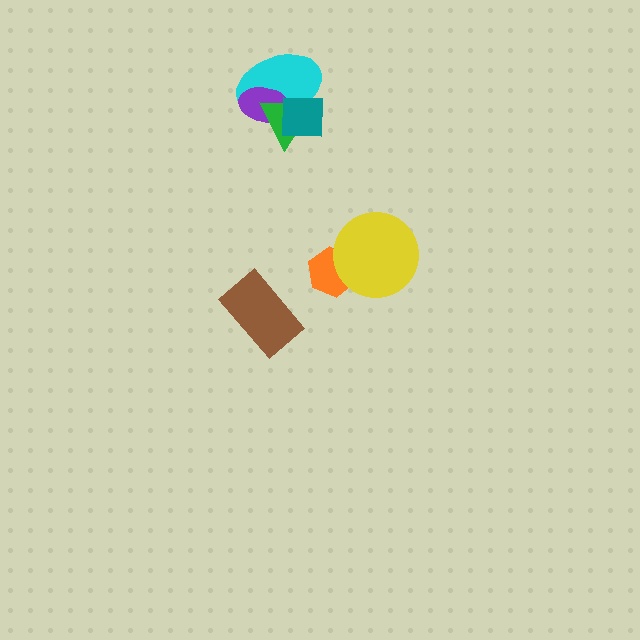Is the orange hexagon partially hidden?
Yes, it is partially covered by another shape.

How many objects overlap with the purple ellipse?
3 objects overlap with the purple ellipse.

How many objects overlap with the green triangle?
3 objects overlap with the green triangle.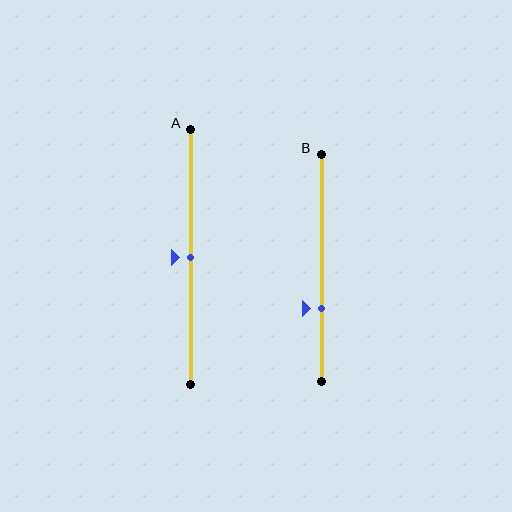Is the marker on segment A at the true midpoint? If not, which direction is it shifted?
Yes, the marker on segment A is at the true midpoint.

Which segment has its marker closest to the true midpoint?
Segment A has its marker closest to the true midpoint.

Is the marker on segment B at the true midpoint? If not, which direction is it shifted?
No, the marker on segment B is shifted downward by about 18% of the segment length.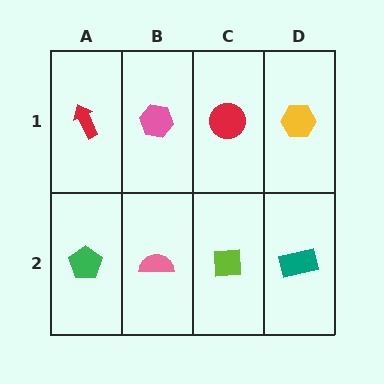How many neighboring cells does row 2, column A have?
2.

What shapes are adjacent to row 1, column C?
A lime square (row 2, column C), a pink hexagon (row 1, column B), a yellow hexagon (row 1, column D).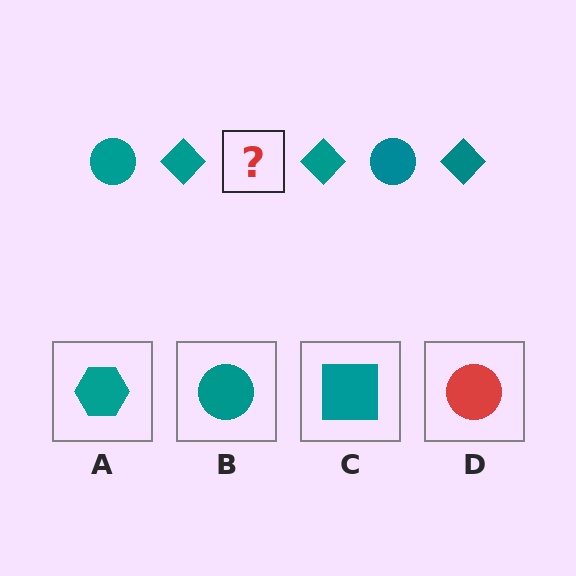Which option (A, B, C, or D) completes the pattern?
B.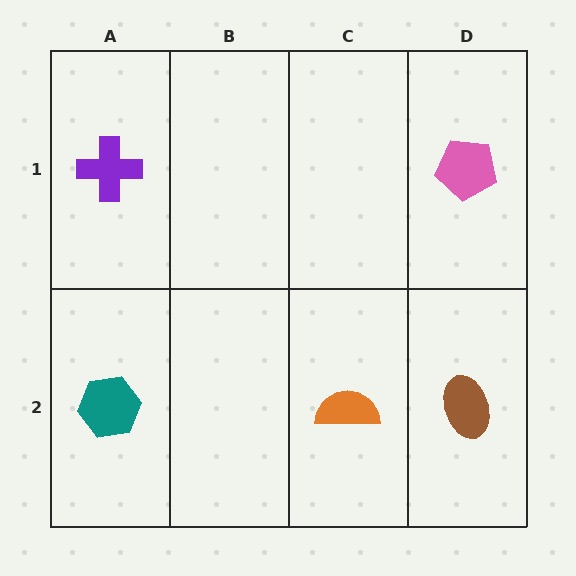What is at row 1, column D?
A pink pentagon.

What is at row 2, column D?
A brown ellipse.